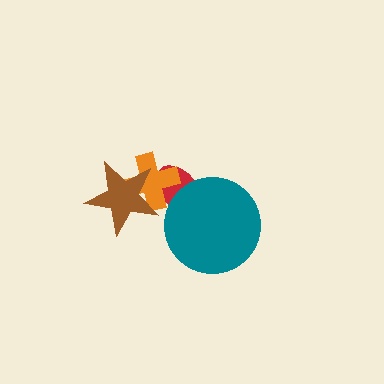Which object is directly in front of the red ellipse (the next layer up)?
The orange cross is directly in front of the red ellipse.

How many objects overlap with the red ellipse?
3 objects overlap with the red ellipse.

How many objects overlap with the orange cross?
2 objects overlap with the orange cross.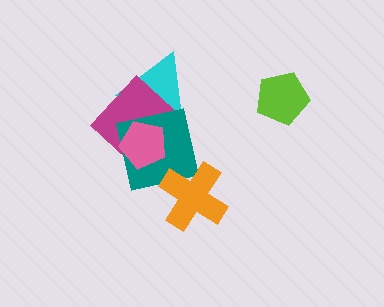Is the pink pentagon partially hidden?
No, no other shape covers it.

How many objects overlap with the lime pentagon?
0 objects overlap with the lime pentagon.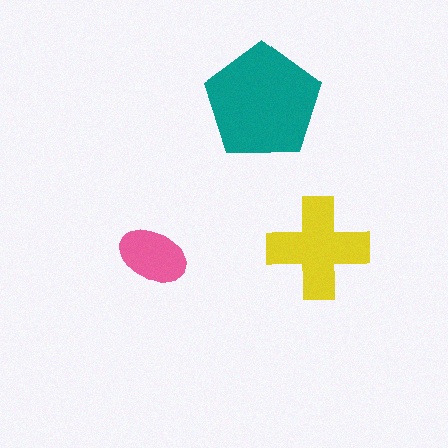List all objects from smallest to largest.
The pink ellipse, the yellow cross, the teal pentagon.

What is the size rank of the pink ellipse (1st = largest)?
3rd.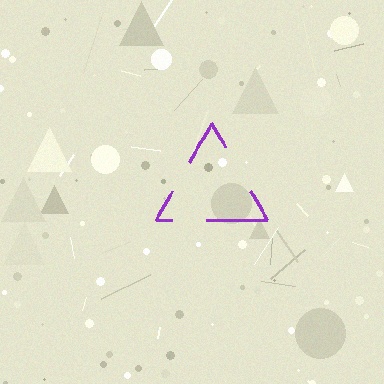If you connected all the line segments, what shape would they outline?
They would outline a triangle.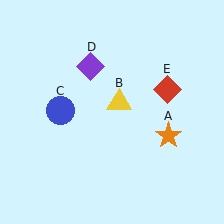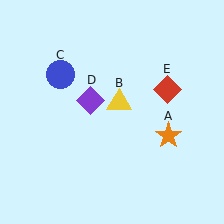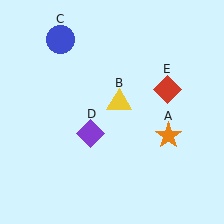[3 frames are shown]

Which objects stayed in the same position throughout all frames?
Orange star (object A) and yellow triangle (object B) and red diamond (object E) remained stationary.